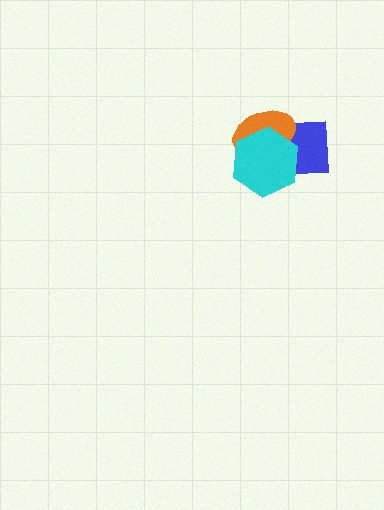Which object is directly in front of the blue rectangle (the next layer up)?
The orange ellipse is directly in front of the blue rectangle.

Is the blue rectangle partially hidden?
Yes, it is partially covered by another shape.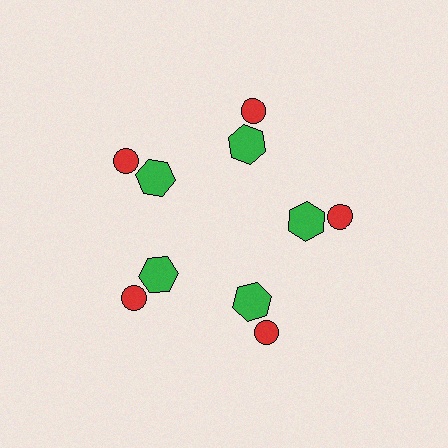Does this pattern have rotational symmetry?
Yes, this pattern has 5-fold rotational symmetry. It looks the same after rotating 72 degrees around the center.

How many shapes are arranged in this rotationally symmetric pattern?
There are 10 shapes, arranged in 5 groups of 2.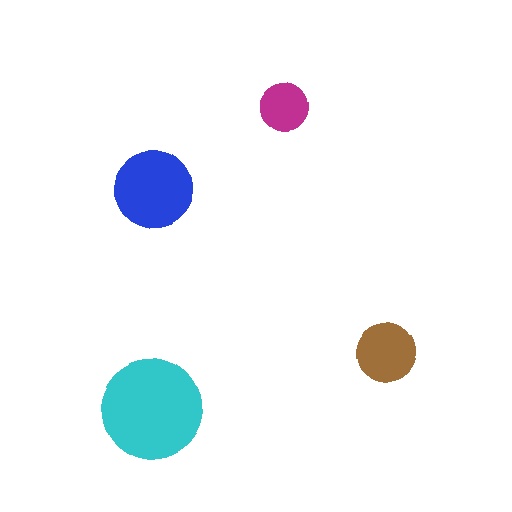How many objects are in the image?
There are 4 objects in the image.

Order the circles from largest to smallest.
the cyan one, the blue one, the brown one, the magenta one.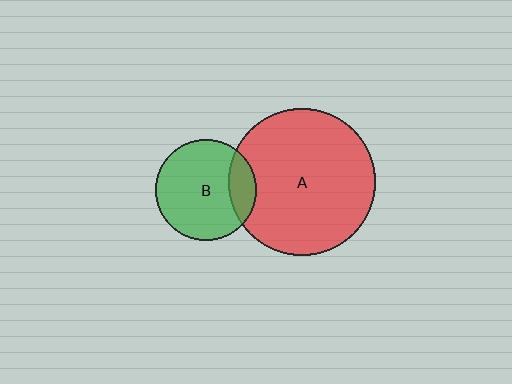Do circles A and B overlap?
Yes.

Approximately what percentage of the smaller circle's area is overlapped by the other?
Approximately 20%.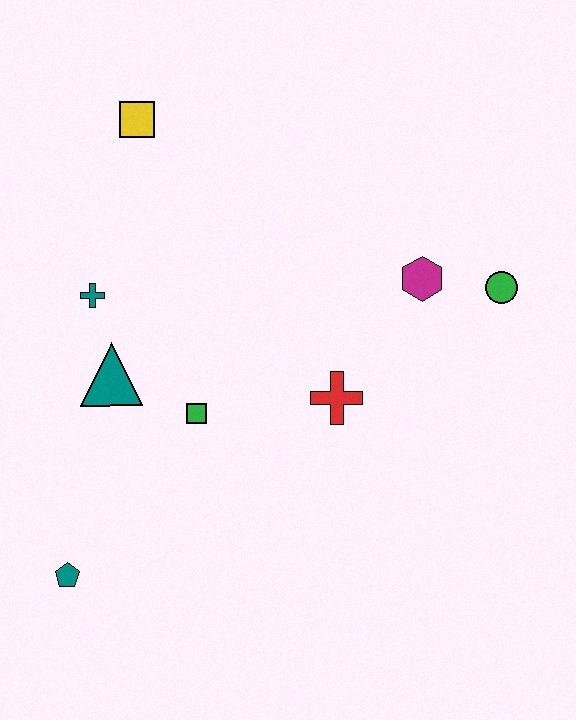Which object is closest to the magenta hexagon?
The green circle is closest to the magenta hexagon.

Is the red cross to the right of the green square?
Yes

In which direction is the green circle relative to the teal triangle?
The green circle is to the right of the teal triangle.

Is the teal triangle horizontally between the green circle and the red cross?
No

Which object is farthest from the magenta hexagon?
The teal pentagon is farthest from the magenta hexagon.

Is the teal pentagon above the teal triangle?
No